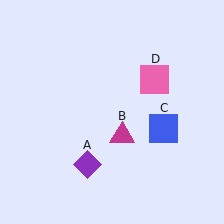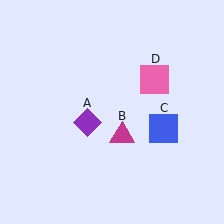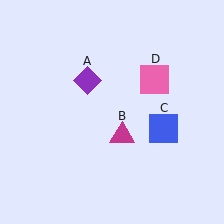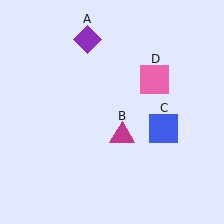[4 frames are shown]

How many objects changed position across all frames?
1 object changed position: purple diamond (object A).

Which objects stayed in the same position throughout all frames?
Magenta triangle (object B) and blue square (object C) and pink square (object D) remained stationary.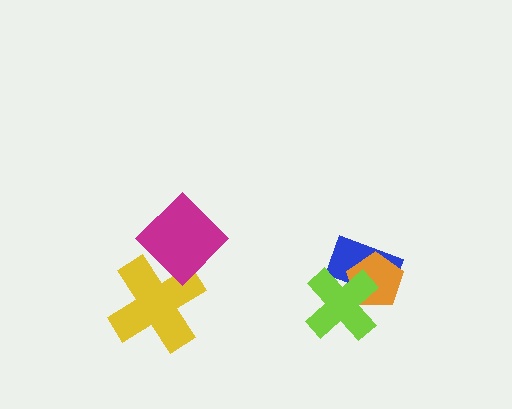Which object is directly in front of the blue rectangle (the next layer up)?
The orange pentagon is directly in front of the blue rectangle.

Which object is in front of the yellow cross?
The magenta diamond is in front of the yellow cross.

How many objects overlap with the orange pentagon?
2 objects overlap with the orange pentagon.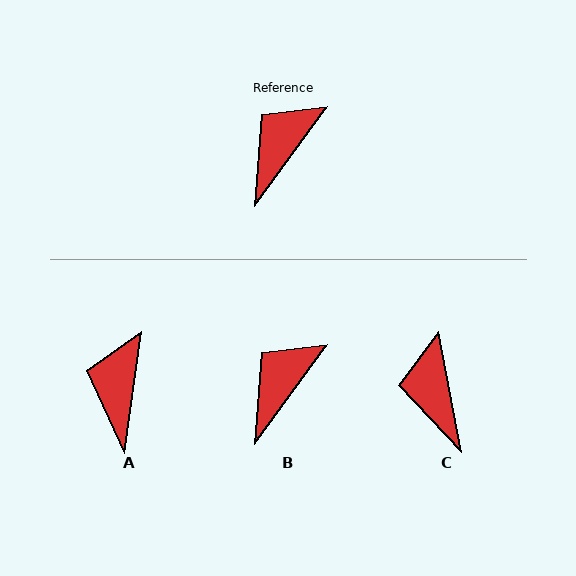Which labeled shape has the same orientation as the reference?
B.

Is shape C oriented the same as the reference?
No, it is off by about 47 degrees.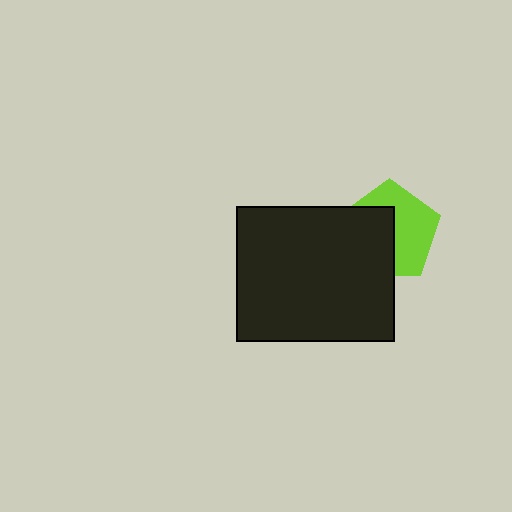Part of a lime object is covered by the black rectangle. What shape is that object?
It is a pentagon.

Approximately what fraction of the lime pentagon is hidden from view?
Roughly 49% of the lime pentagon is hidden behind the black rectangle.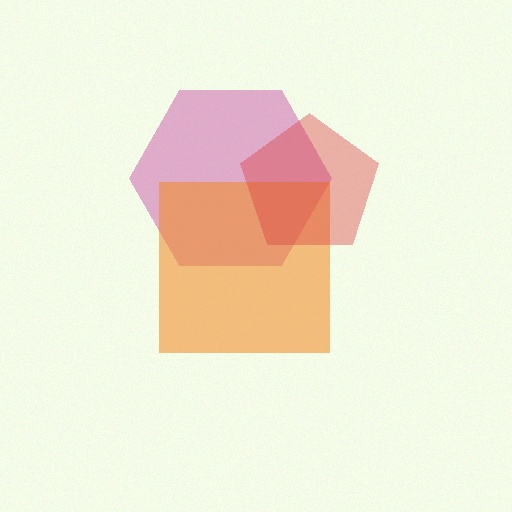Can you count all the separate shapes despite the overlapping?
Yes, there are 3 separate shapes.